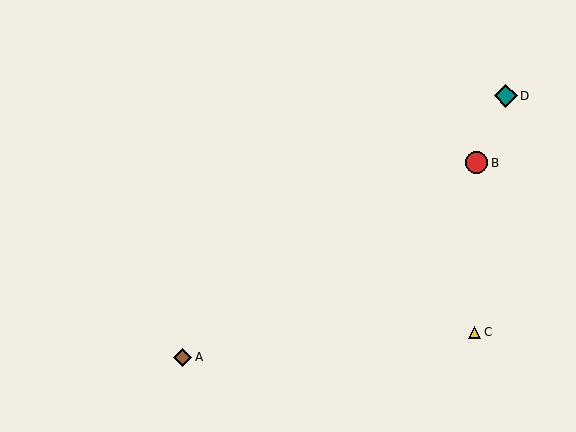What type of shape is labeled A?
Shape A is a brown diamond.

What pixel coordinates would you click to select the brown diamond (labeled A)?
Click at (183, 357) to select the brown diamond A.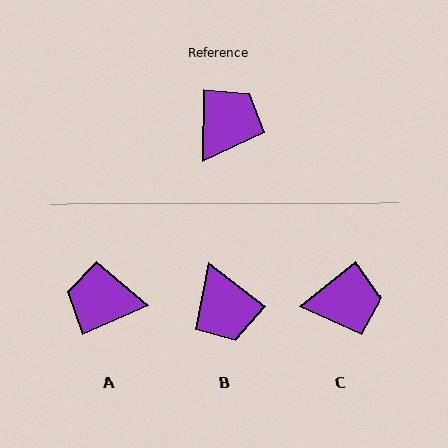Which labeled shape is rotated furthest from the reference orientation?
B, about 126 degrees away.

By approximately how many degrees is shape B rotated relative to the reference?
Approximately 126 degrees clockwise.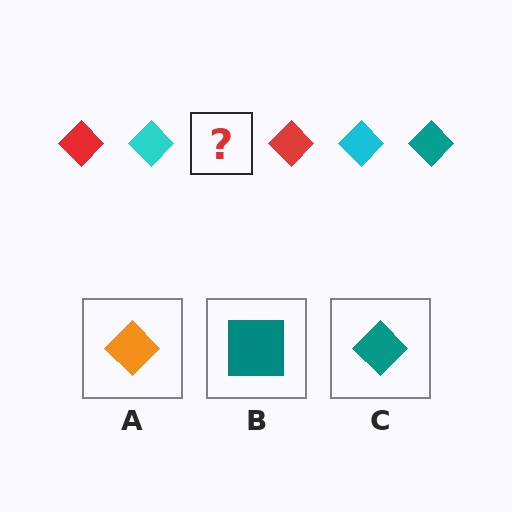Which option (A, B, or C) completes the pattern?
C.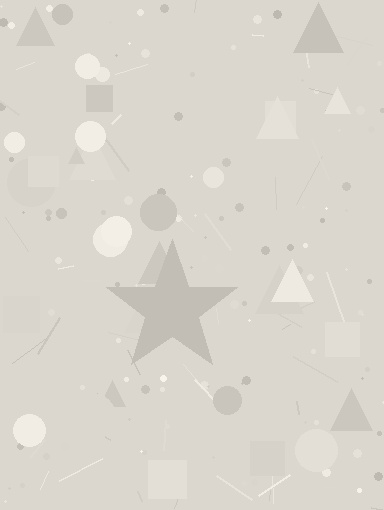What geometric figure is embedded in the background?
A star is embedded in the background.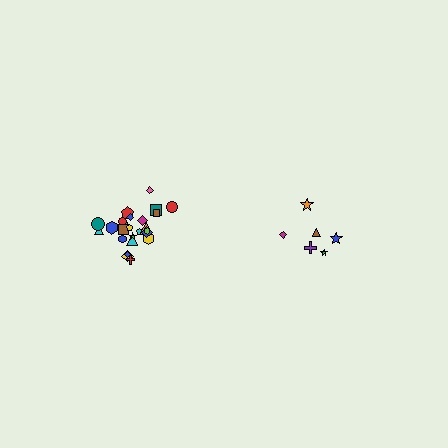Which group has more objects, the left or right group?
The left group.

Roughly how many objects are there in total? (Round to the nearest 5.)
Roughly 30 objects in total.